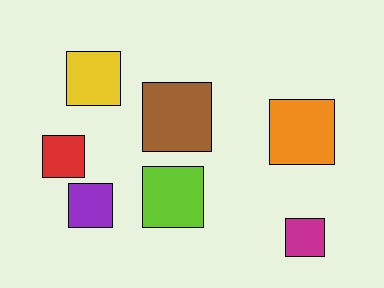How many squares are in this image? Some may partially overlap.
There are 7 squares.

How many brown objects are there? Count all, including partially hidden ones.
There is 1 brown object.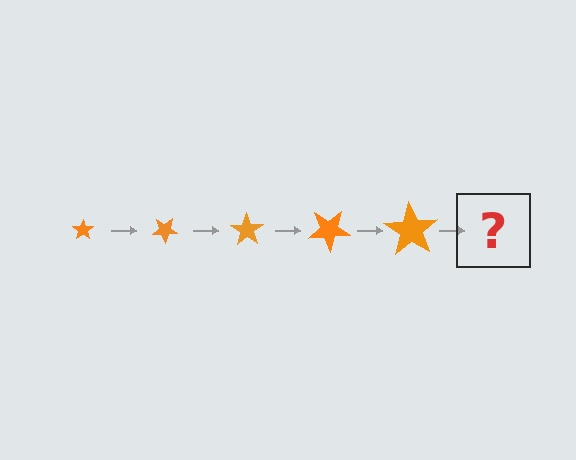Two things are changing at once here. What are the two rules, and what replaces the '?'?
The two rules are that the star grows larger each step and it rotates 35 degrees each step. The '?' should be a star, larger than the previous one and rotated 175 degrees from the start.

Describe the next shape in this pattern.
It should be a star, larger than the previous one and rotated 175 degrees from the start.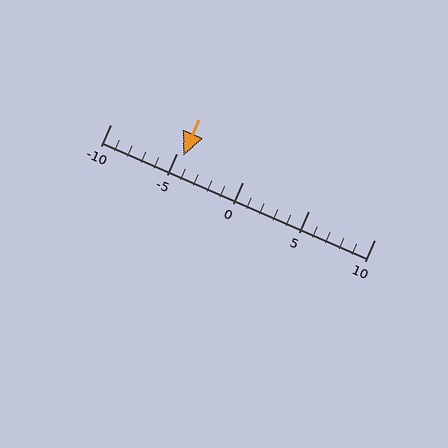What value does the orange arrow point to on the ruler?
The orange arrow points to approximately -4.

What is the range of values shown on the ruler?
The ruler shows values from -10 to 10.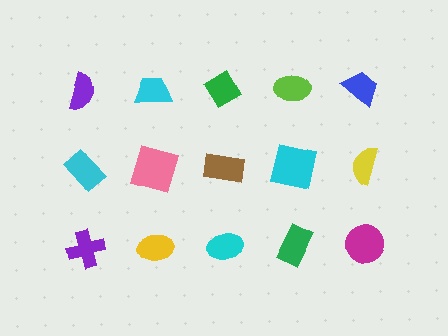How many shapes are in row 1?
5 shapes.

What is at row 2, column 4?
A cyan square.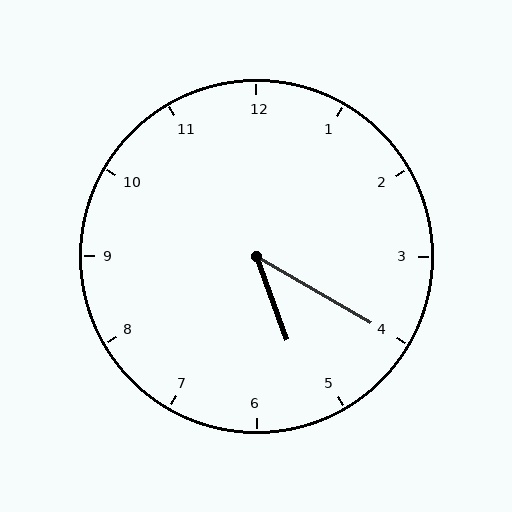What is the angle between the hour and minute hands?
Approximately 40 degrees.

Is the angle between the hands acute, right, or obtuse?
It is acute.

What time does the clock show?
5:20.